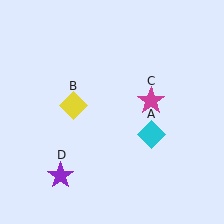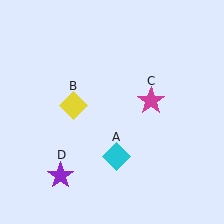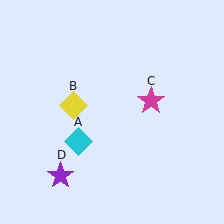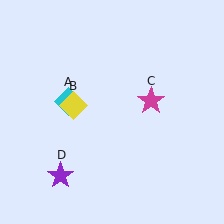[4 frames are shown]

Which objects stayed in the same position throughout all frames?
Yellow diamond (object B) and magenta star (object C) and purple star (object D) remained stationary.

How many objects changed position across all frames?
1 object changed position: cyan diamond (object A).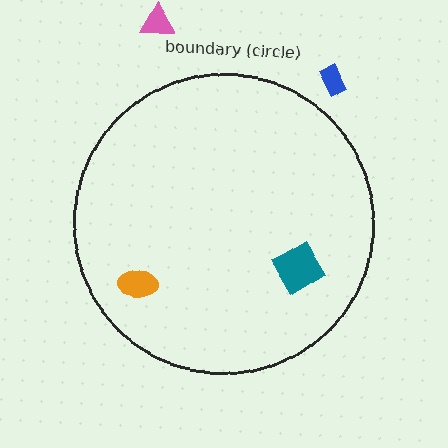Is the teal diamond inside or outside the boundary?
Inside.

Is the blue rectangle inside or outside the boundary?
Outside.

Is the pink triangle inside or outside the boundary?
Outside.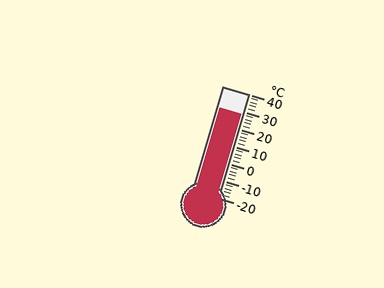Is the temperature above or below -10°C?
The temperature is above -10°C.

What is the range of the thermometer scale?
The thermometer scale ranges from -20°C to 40°C.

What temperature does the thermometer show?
The thermometer shows approximately 28°C.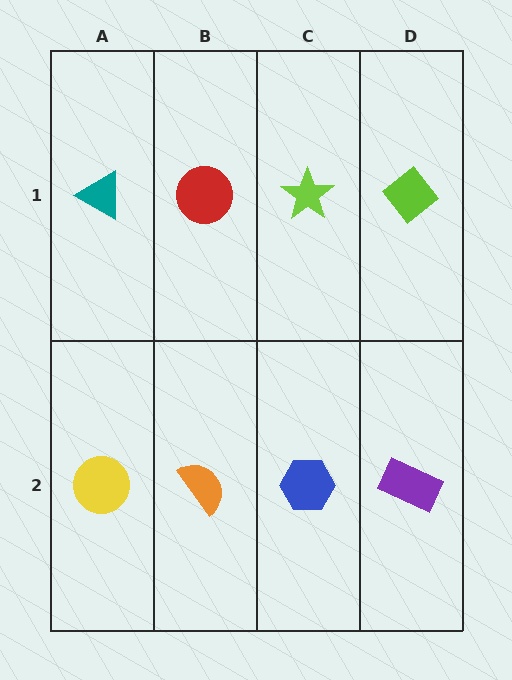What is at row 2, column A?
A yellow circle.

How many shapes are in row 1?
4 shapes.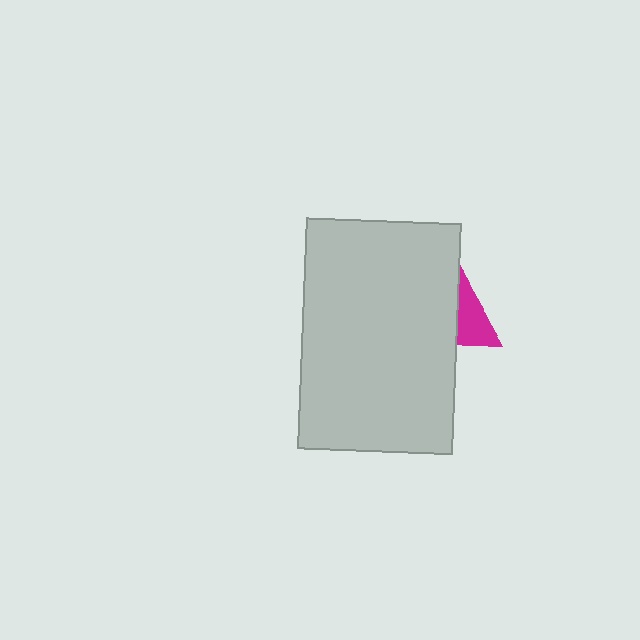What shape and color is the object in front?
The object in front is a light gray rectangle.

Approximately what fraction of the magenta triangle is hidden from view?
Roughly 68% of the magenta triangle is hidden behind the light gray rectangle.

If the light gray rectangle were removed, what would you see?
You would see the complete magenta triangle.